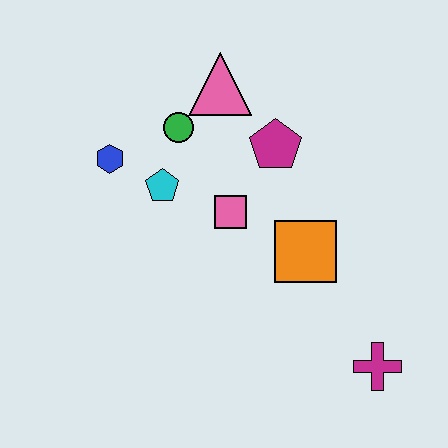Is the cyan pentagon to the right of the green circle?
No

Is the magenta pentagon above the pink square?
Yes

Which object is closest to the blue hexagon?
The cyan pentagon is closest to the blue hexagon.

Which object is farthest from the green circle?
The magenta cross is farthest from the green circle.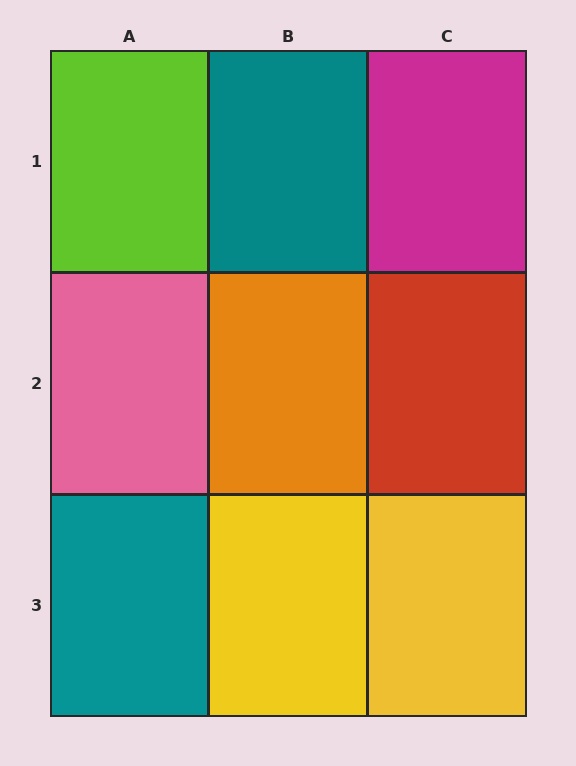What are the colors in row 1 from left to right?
Lime, teal, magenta.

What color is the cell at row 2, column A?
Pink.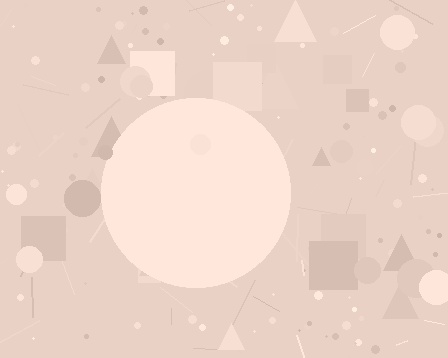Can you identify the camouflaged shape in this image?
The camouflaged shape is a circle.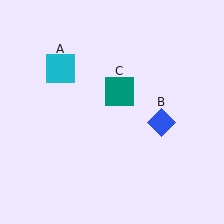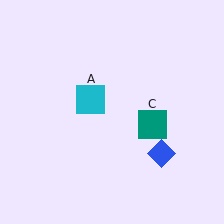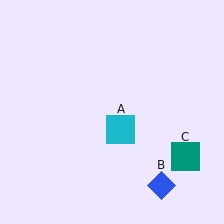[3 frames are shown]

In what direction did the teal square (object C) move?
The teal square (object C) moved down and to the right.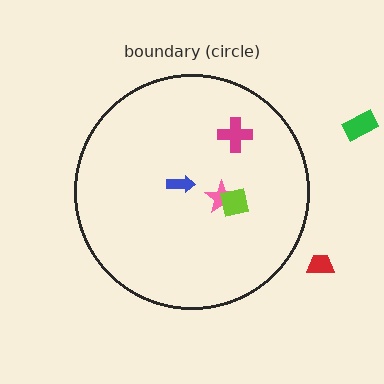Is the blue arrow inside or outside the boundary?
Inside.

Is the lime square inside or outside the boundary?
Inside.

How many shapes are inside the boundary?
4 inside, 2 outside.